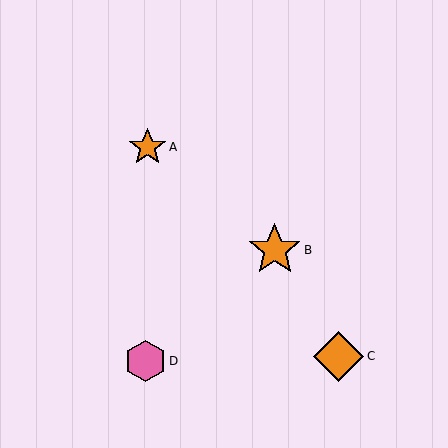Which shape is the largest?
The orange star (labeled B) is the largest.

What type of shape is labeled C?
Shape C is an orange diamond.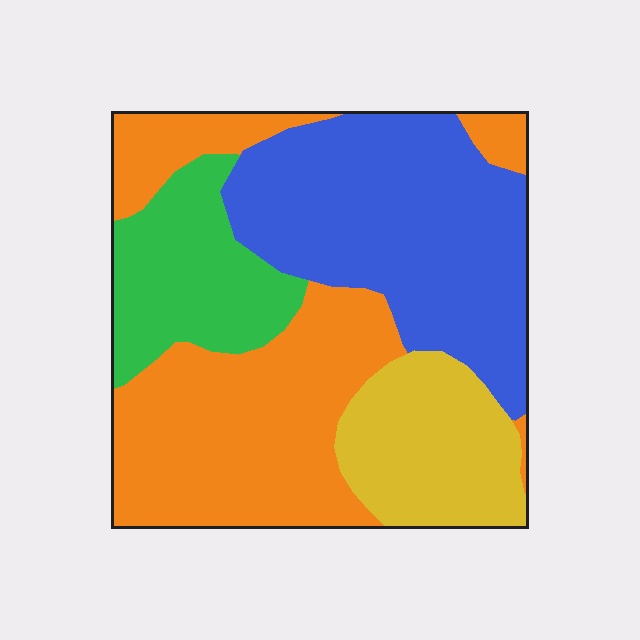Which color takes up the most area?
Orange, at roughly 35%.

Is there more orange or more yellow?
Orange.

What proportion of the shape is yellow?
Yellow covers roughly 15% of the shape.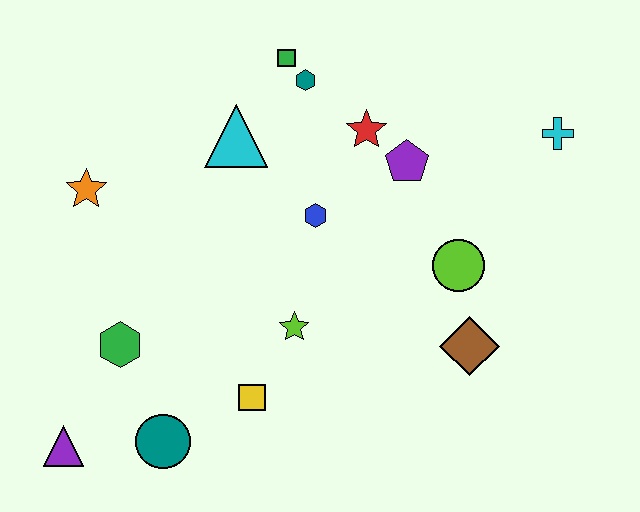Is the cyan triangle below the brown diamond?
No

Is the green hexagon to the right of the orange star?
Yes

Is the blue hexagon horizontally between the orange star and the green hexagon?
No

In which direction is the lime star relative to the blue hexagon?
The lime star is below the blue hexagon.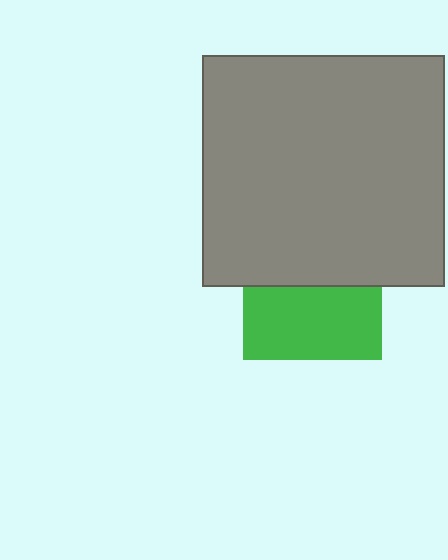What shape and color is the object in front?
The object in front is a gray rectangle.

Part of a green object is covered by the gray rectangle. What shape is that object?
It is a square.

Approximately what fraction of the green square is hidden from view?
Roughly 48% of the green square is hidden behind the gray rectangle.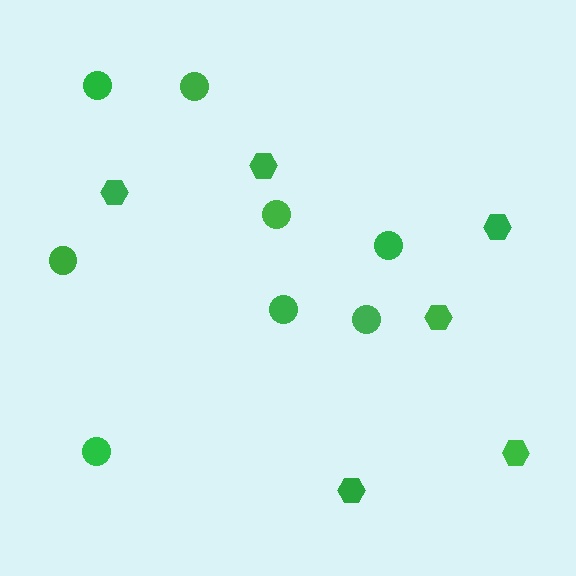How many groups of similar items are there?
There are 2 groups: one group of circles (8) and one group of hexagons (6).